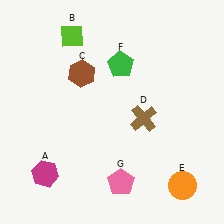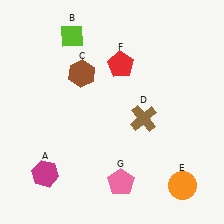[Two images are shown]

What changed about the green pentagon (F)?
In Image 1, F is green. In Image 2, it changed to red.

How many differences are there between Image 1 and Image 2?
There is 1 difference between the two images.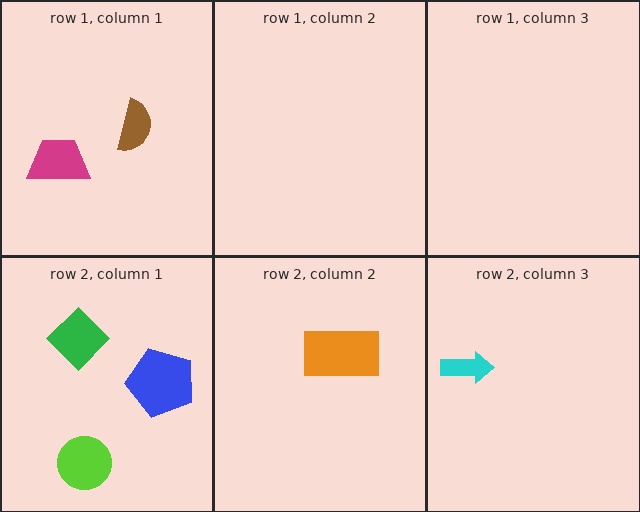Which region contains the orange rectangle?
The row 2, column 2 region.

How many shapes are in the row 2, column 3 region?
1.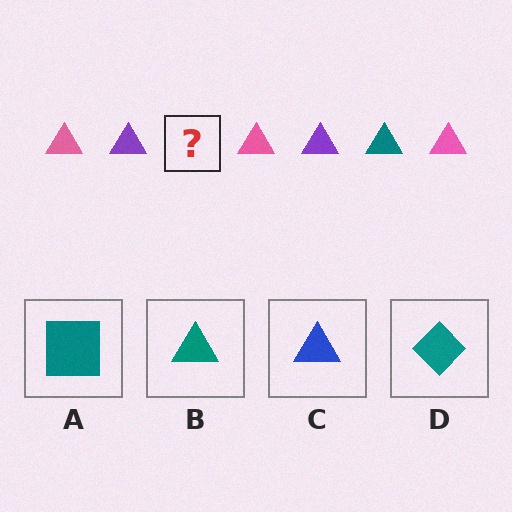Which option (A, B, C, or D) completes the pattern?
B.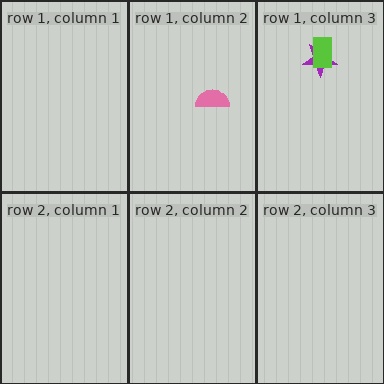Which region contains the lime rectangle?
The row 1, column 3 region.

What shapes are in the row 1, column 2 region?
The pink semicircle.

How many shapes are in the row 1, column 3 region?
2.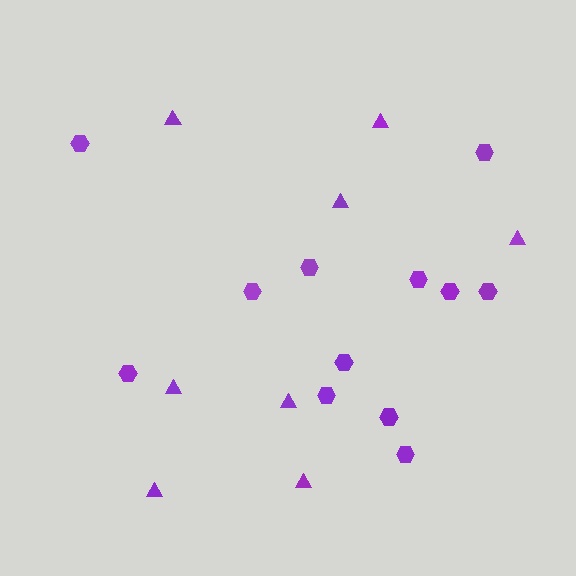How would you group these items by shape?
There are 2 groups: one group of hexagons (12) and one group of triangles (8).